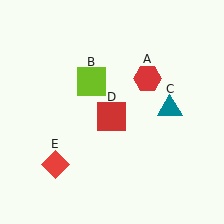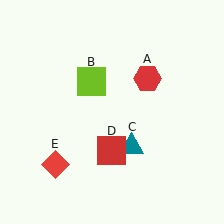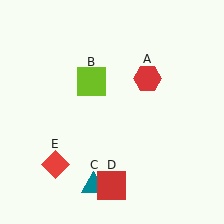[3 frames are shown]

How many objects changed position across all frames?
2 objects changed position: teal triangle (object C), red square (object D).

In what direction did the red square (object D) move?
The red square (object D) moved down.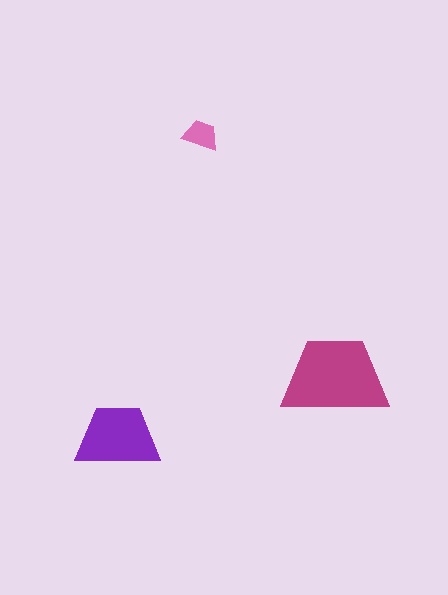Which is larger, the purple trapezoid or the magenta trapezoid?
The magenta one.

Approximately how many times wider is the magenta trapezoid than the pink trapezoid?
About 3 times wider.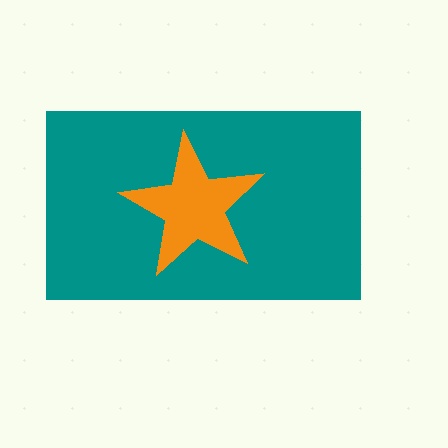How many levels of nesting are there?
2.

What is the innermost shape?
The orange star.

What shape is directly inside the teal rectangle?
The orange star.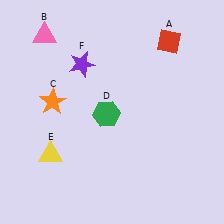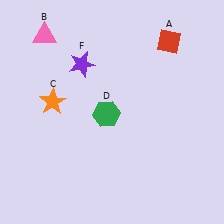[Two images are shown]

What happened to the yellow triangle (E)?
The yellow triangle (E) was removed in Image 2. It was in the bottom-left area of Image 1.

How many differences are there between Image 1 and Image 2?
There is 1 difference between the two images.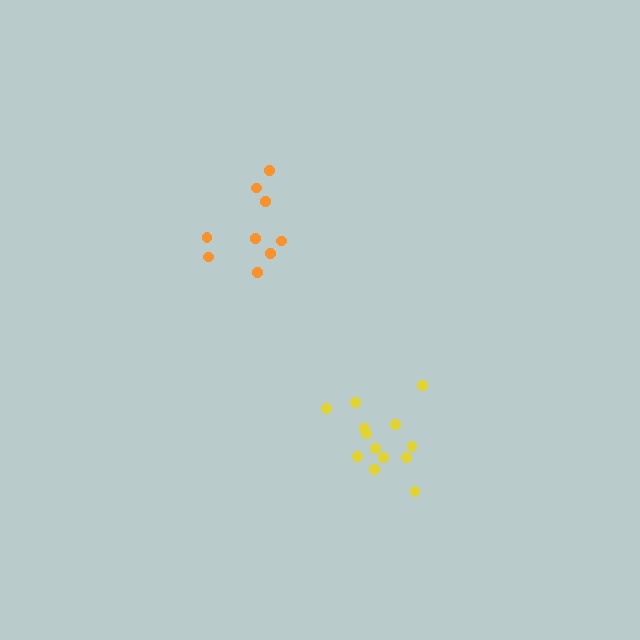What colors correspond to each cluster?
The clusters are colored: yellow, orange.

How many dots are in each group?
Group 1: 13 dots, Group 2: 9 dots (22 total).